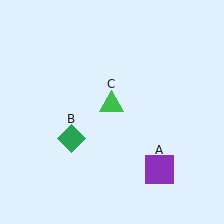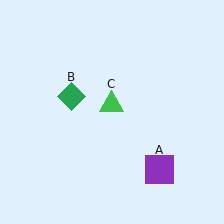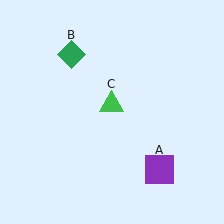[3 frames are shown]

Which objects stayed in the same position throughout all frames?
Purple square (object A) and green triangle (object C) remained stationary.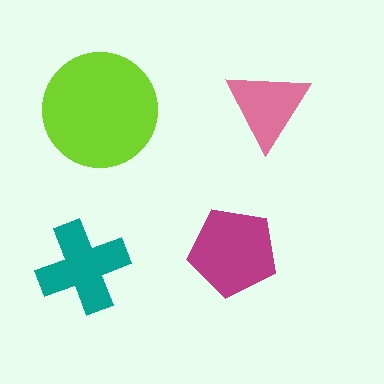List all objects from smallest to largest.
The pink triangle, the teal cross, the magenta pentagon, the lime circle.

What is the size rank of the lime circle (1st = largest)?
1st.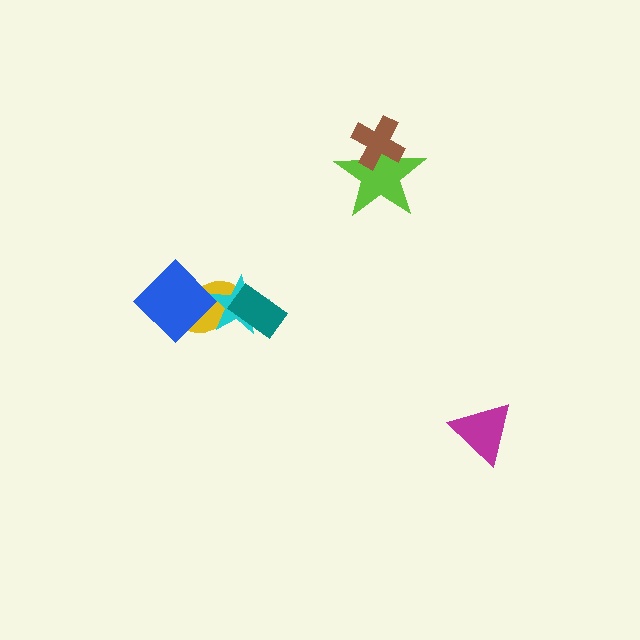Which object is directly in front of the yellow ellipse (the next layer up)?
The cyan star is directly in front of the yellow ellipse.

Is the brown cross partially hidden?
No, no other shape covers it.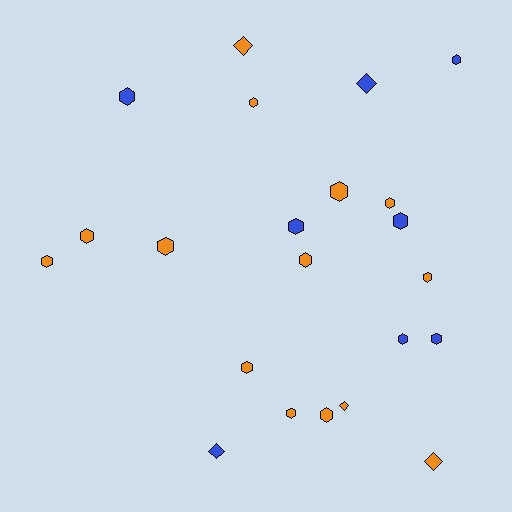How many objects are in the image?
There are 22 objects.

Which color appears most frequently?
Orange, with 14 objects.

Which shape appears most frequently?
Hexagon, with 17 objects.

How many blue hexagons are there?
There are 6 blue hexagons.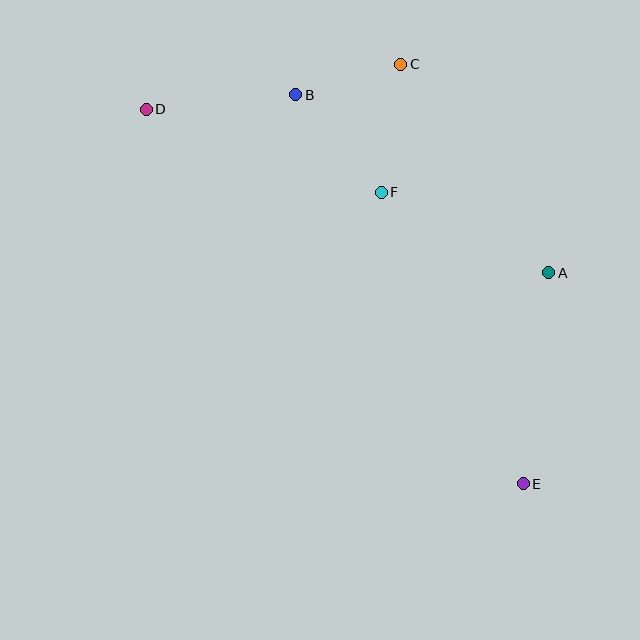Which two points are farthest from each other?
Points D and E are farthest from each other.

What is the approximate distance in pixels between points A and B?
The distance between A and B is approximately 310 pixels.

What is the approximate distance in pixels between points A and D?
The distance between A and D is approximately 435 pixels.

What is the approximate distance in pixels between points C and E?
The distance between C and E is approximately 437 pixels.